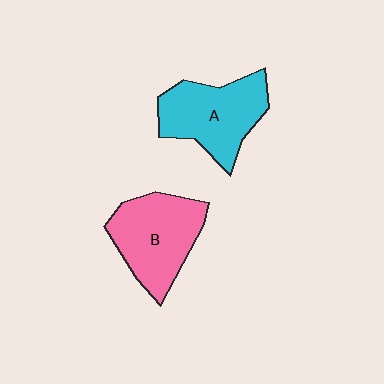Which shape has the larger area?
Shape B (pink).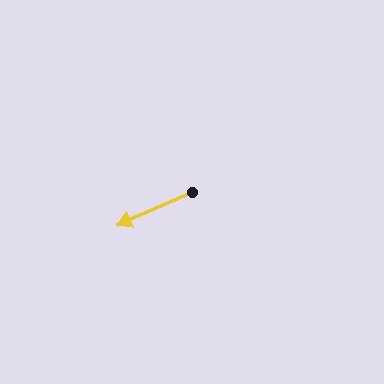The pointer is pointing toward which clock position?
Roughly 8 o'clock.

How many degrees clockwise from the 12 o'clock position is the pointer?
Approximately 246 degrees.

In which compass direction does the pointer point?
Southwest.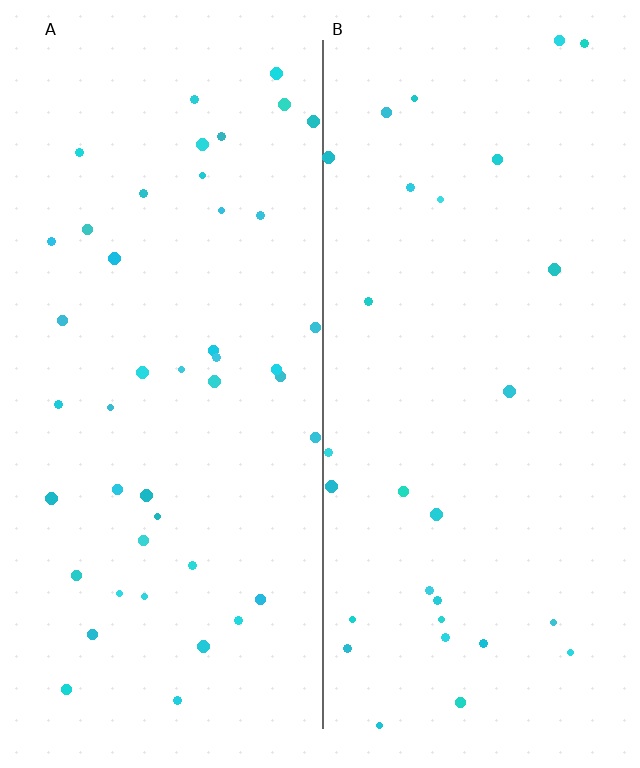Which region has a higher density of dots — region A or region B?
A (the left).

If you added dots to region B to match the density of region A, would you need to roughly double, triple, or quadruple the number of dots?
Approximately double.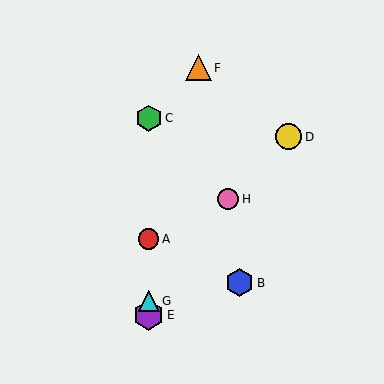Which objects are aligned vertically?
Objects A, C, E, G are aligned vertically.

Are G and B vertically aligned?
No, G is at x≈149 and B is at x≈240.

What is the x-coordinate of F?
Object F is at x≈198.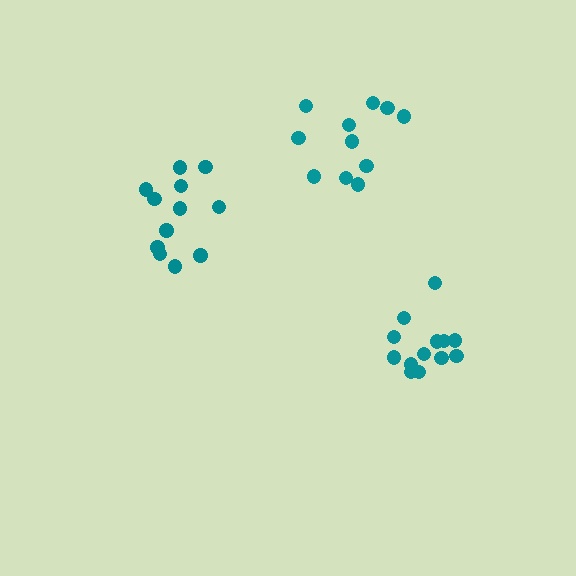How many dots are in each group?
Group 1: 11 dots, Group 2: 12 dots, Group 3: 13 dots (36 total).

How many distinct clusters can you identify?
There are 3 distinct clusters.